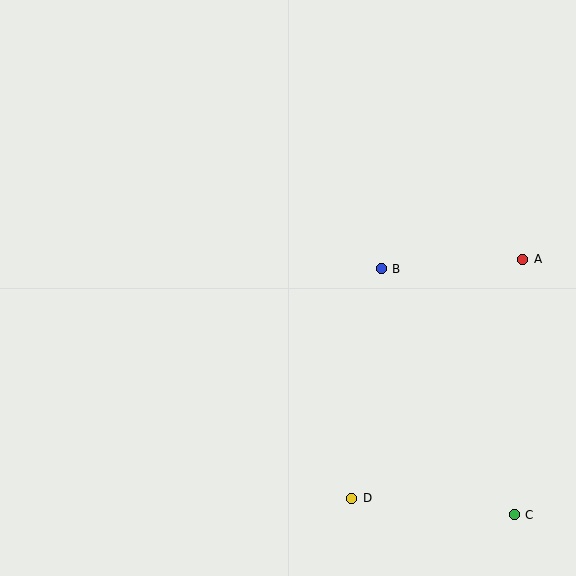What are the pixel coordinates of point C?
Point C is at (514, 515).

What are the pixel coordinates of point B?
Point B is at (381, 269).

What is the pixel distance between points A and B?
The distance between A and B is 142 pixels.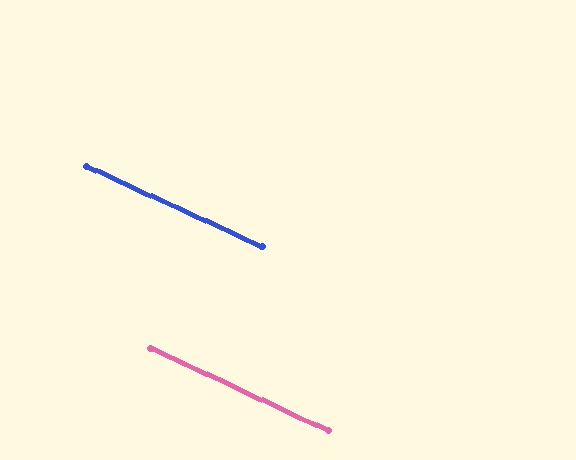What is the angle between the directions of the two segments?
Approximately 0 degrees.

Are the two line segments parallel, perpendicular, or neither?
Parallel — their directions differ by only 0.2°.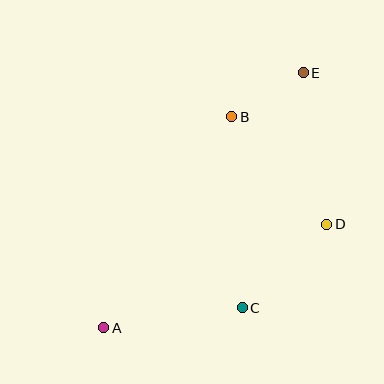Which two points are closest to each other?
Points B and E are closest to each other.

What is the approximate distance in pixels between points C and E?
The distance between C and E is approximately 243 pixels.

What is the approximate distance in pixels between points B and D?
The distance between B and D is approximately 144 pixels.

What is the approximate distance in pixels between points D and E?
The distance between D and E is approximately 153 pixels.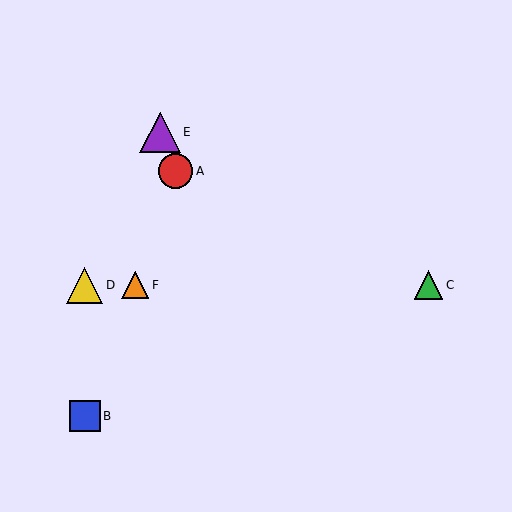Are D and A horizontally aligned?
No, D is at y≈285 and A is at y≈171.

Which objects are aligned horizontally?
Objects C, D, F are aligned horizontally.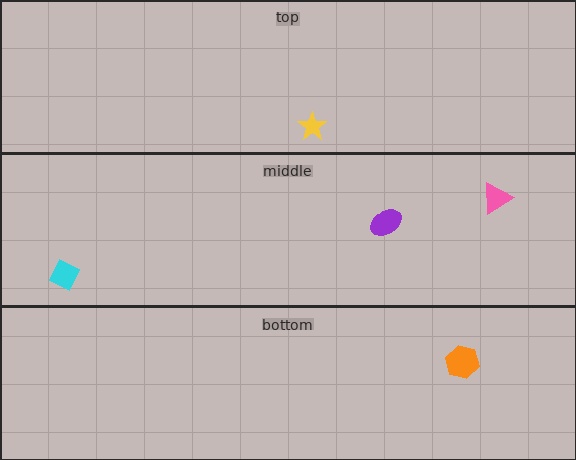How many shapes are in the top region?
1.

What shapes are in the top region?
The yellow star.